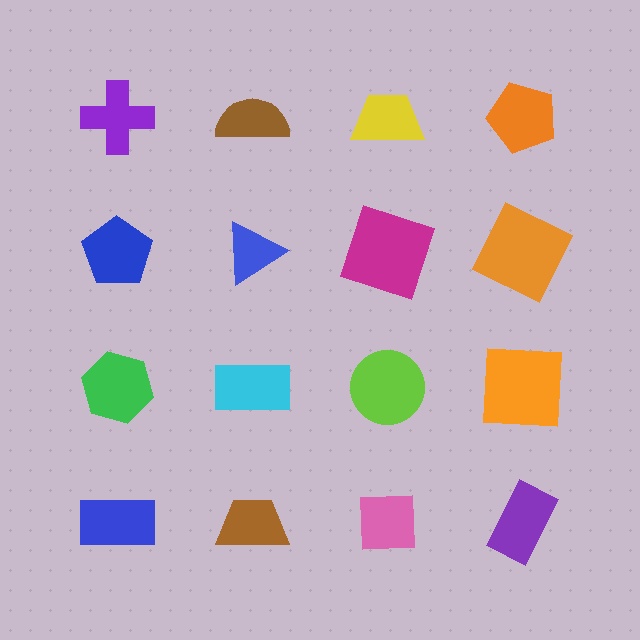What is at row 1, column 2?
A brown semicircle.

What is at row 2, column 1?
A blue pentagon.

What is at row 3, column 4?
An orange square.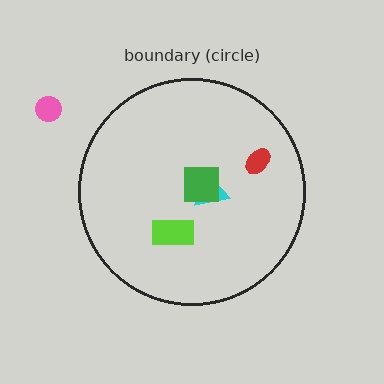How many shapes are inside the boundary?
4 inside, 1 outside.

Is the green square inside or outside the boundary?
Inside.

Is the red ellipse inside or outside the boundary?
Inside.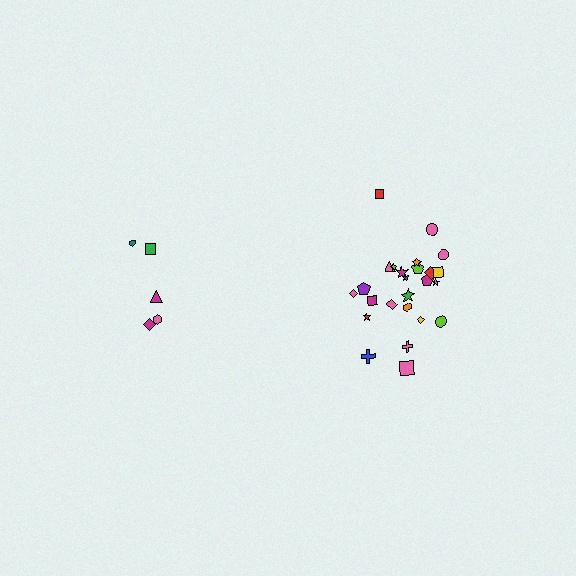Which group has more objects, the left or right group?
The right group.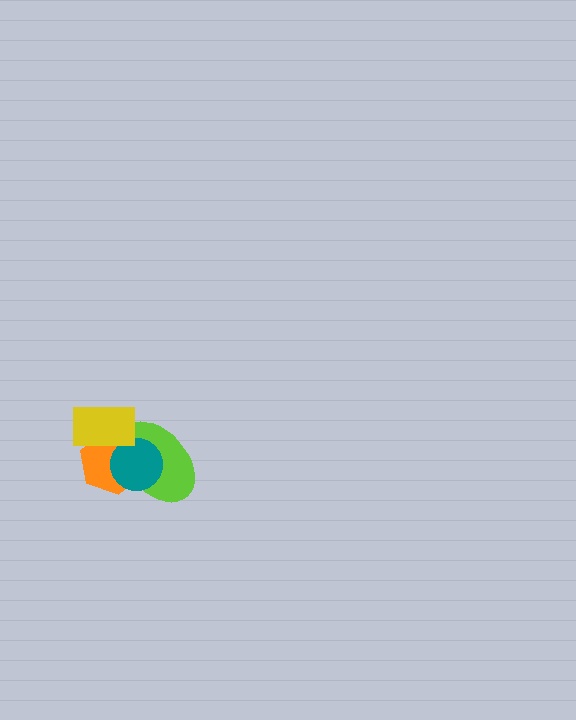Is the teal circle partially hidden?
Yes, it is partially covered by another shape.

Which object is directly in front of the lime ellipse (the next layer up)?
The teal circle is directly in front of the lime ellipse.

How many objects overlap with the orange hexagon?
3 objects overlap with the orange hexagon.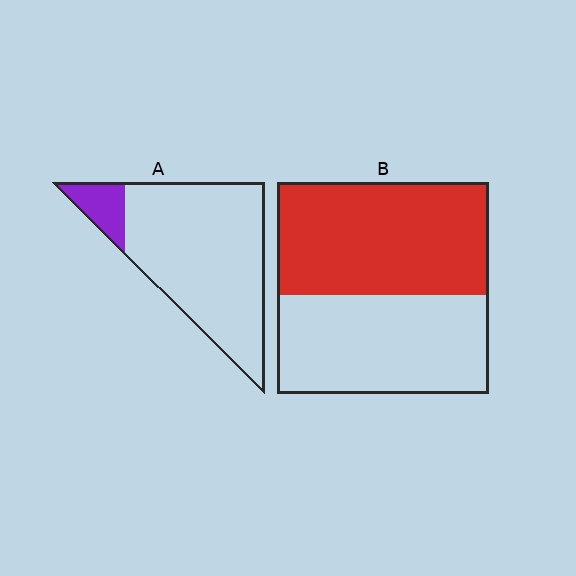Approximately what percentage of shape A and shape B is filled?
A is approximately 10% and B is approximately 55%.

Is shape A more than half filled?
No.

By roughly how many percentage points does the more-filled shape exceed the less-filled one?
By roughly 40 percentage points (B over A).